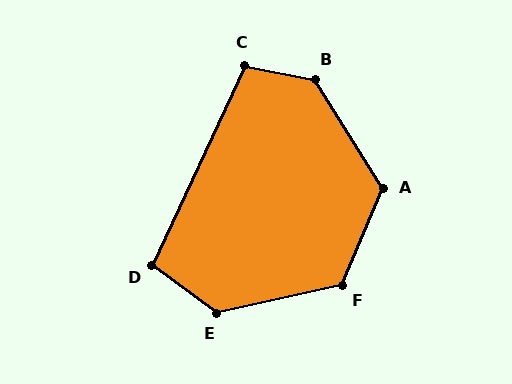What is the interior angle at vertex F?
Approximately 125 degrees (obtuse).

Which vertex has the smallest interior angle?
D, at approximately 102 degrees.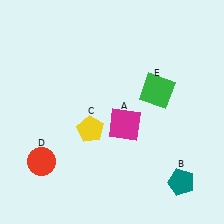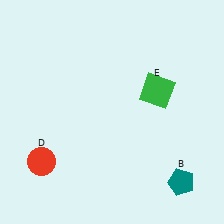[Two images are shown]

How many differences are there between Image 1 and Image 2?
There are 2 differences between the two images.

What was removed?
The magenta square (A), the yellow pentagon (C) were removed in Image 2.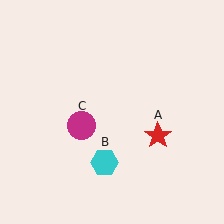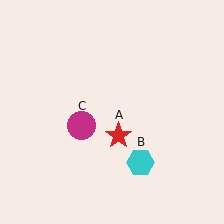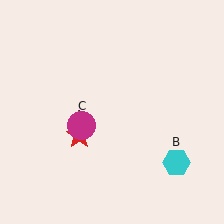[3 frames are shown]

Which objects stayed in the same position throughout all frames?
Magenta circle (object C) remained stationary.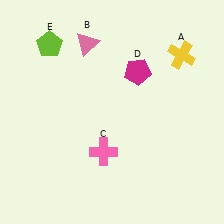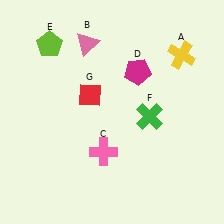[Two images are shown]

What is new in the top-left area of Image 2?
A red diamond (G) was added in the top-left area of Image 2.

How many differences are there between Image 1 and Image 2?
There are 2 differences between the two images.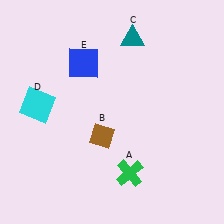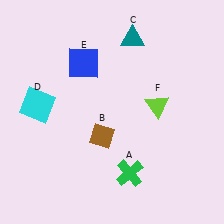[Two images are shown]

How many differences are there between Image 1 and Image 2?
There is 1 difference between the two images.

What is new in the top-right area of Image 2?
A lime triangle (F) was added in the top-right area of Image 2.